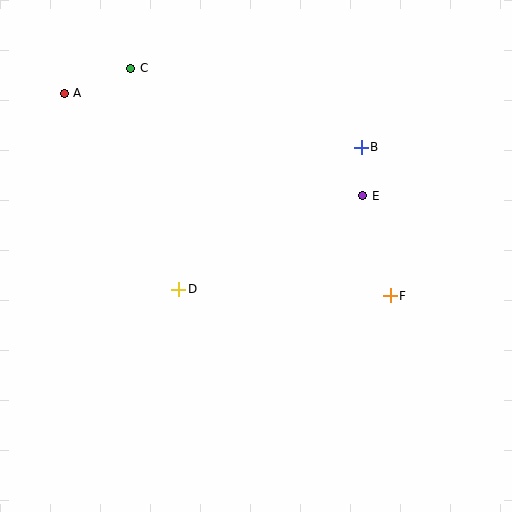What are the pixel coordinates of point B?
Point B is at (361, 147).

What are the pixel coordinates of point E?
Point E is at (363, 196).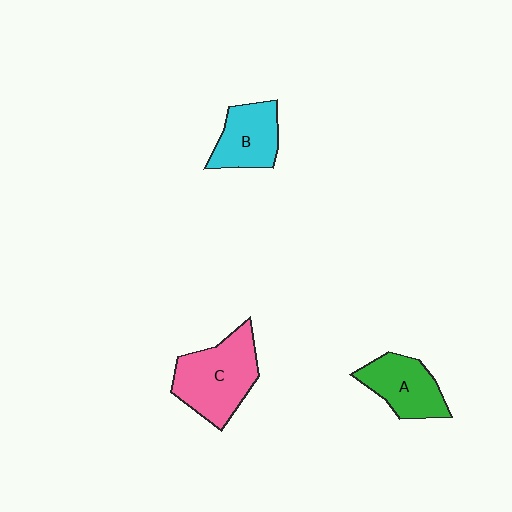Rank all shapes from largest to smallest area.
From largest to smallest: C (pink), A (green), B (cyan).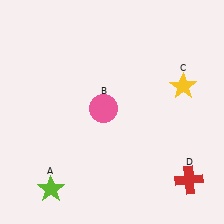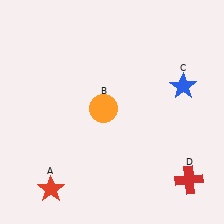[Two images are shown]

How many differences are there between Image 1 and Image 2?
There are 3 differences between the two images.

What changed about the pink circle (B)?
In Image 1, B is pink. In Image 2, it changed to orange.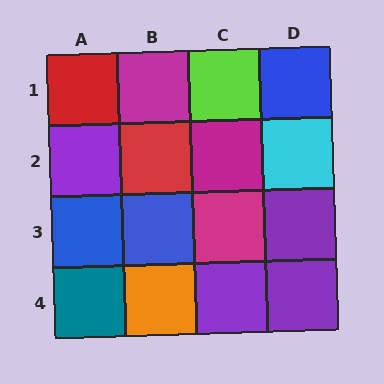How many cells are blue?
3 cells are blue.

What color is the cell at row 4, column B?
Orange.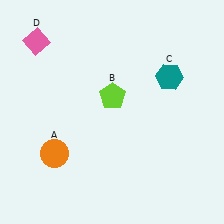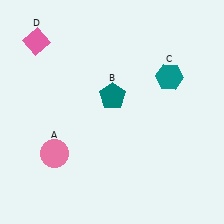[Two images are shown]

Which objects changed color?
A changed from orange to pink. B changed from lime to teal.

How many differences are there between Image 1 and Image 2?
There are 2 differences between the two images.